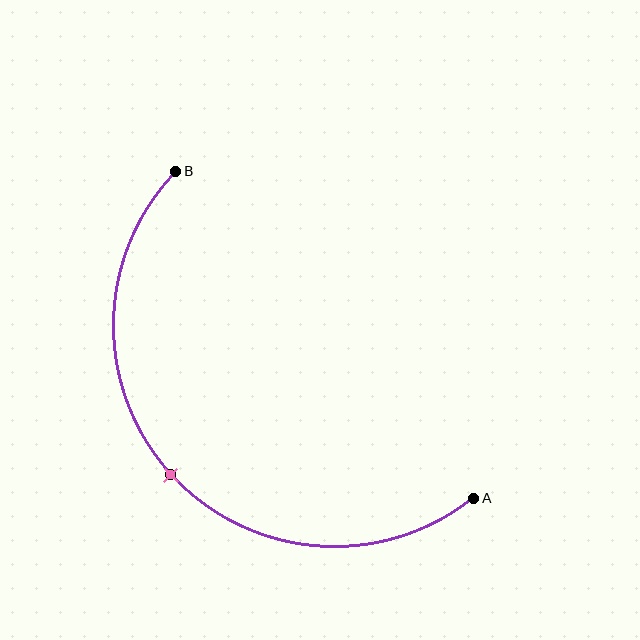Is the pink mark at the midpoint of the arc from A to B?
Yes. The pink mark lies on the arc at equal arc-length from both A and B — it is the arc midpoint.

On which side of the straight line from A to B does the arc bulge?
The arc bulges below and to the left of the straight line connecting A and B.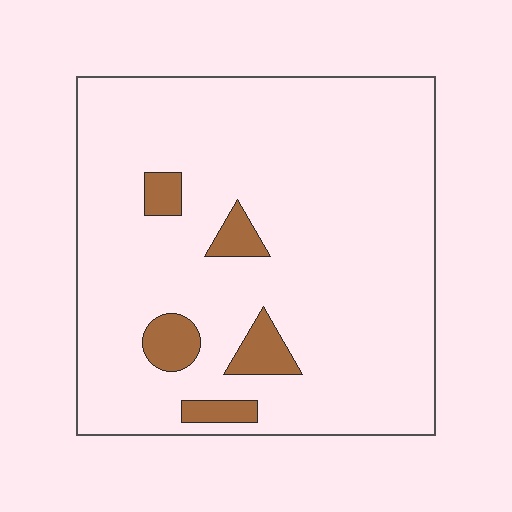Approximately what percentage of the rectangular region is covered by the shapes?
Approximately 10%.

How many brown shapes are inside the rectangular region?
5.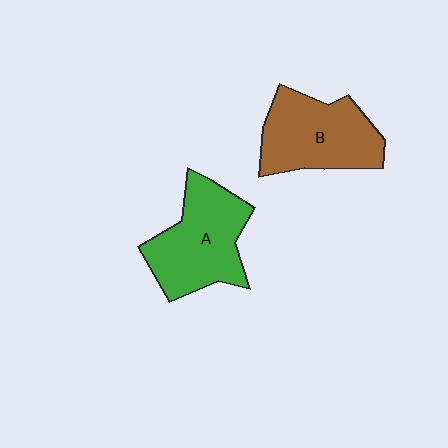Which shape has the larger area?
Shape A (green).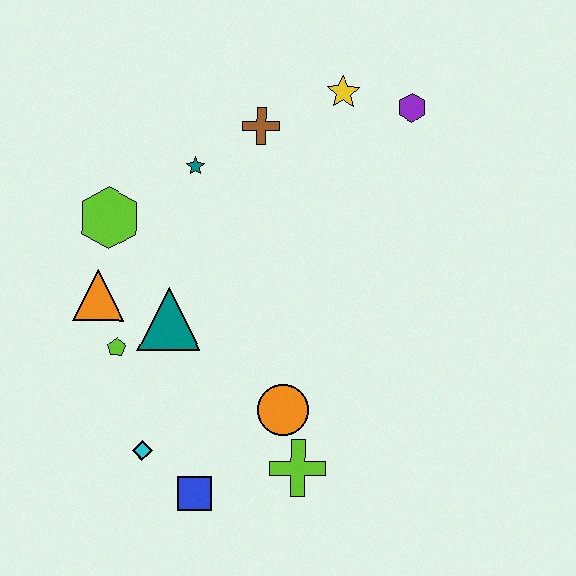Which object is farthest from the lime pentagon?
The purple hexagon is farthest from the lime pentagon.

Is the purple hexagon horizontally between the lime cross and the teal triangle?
No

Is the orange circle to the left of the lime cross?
Yes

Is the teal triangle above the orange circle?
Yes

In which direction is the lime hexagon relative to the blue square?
The lime hexagon is above the blue square.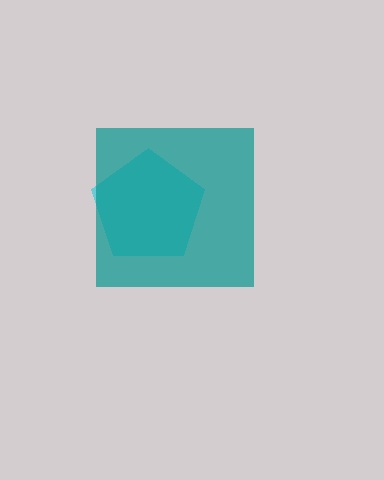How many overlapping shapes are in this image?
There are 2 overlapping shapes in the image.